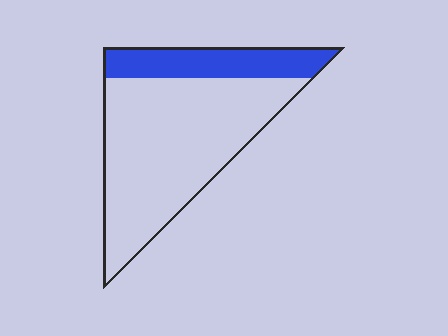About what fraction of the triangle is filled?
About one quarter (1/4).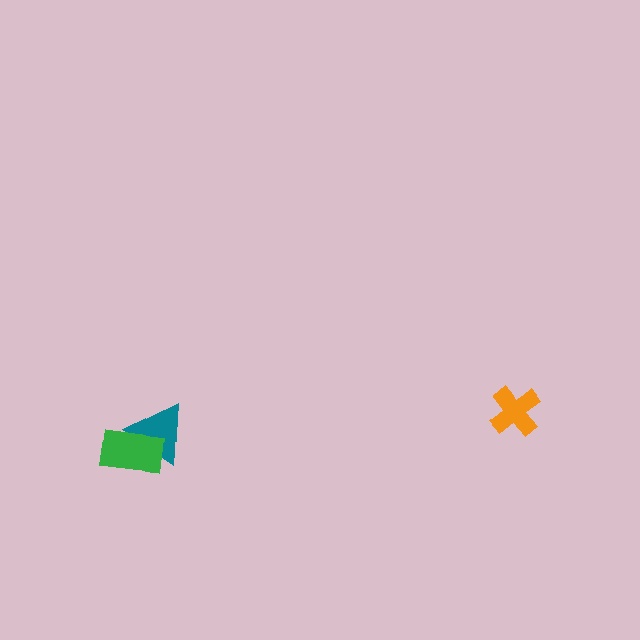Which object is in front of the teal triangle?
The green rectangle is in front of the teal triangle.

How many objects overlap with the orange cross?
0 objects overlap with the orange cross.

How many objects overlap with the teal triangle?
1 object overlaps with the teal triangle.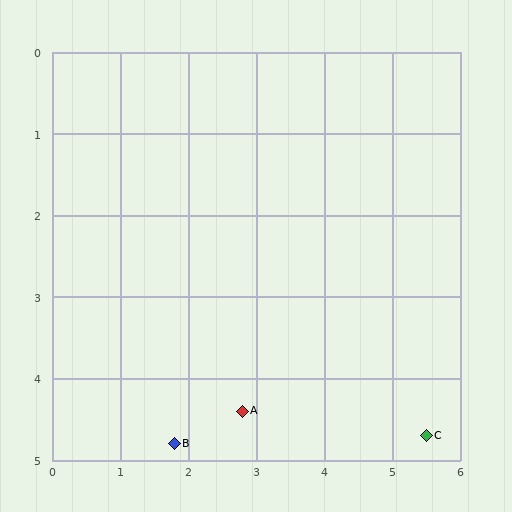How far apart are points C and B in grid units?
Points C and B are about 3.7 grid units apart.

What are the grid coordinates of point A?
Point A is at approximately (2.8, 4.4).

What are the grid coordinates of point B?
Point B is at approximately (1.8, 4.8).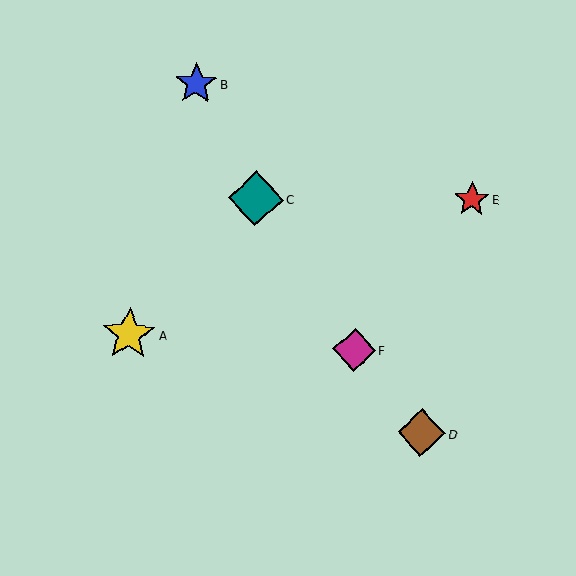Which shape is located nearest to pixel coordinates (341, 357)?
The magenta diamond (labeled F) at (354, 350) is nearest to that location.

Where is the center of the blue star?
The center of the blue star is at (196, 84).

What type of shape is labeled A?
Shape A is a yellow star.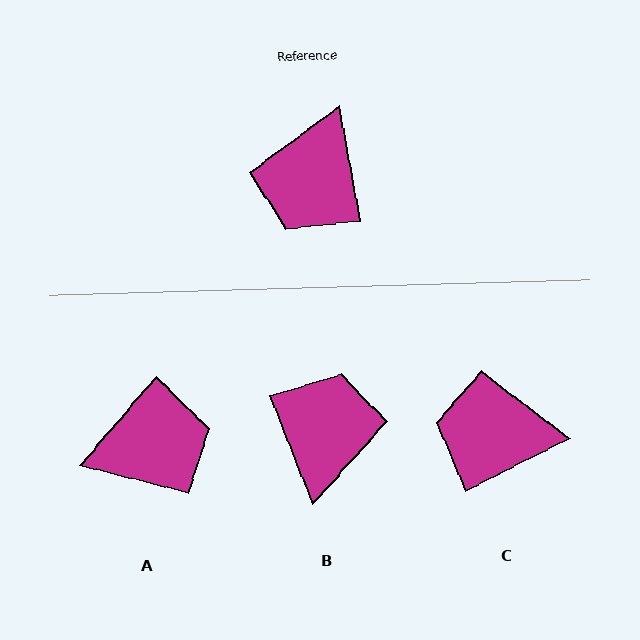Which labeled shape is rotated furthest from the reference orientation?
B, about 169 degrees away.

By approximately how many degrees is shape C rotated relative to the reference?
Approximately 73 degrees clockwise.